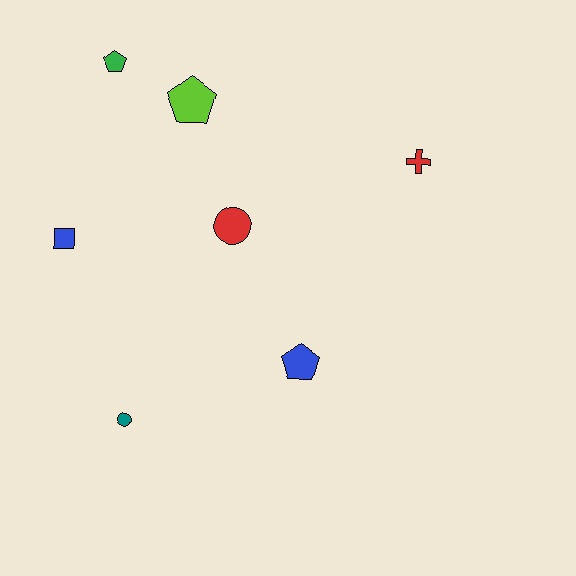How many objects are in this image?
There are 7 objects.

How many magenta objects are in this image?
There are no magenta objects.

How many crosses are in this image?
There is 1 cross.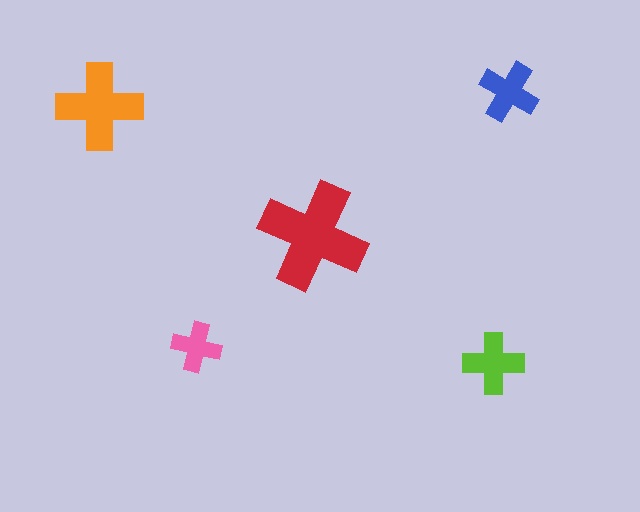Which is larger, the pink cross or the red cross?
The red one.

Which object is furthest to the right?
The blue cross is rightmost.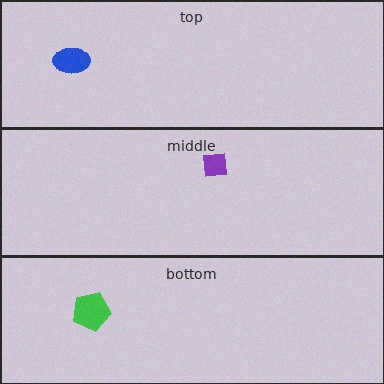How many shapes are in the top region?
1.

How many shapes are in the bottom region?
1.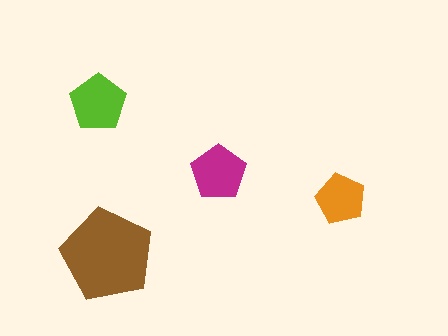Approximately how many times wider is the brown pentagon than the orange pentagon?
About 2 times wider.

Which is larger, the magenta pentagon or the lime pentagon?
The lime one.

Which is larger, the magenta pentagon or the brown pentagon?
The brown one.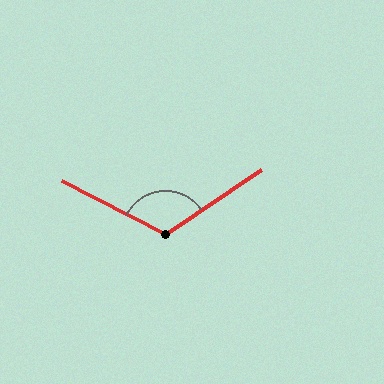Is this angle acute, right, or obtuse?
It is obtuse.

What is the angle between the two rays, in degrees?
Approximately 119 degrees.